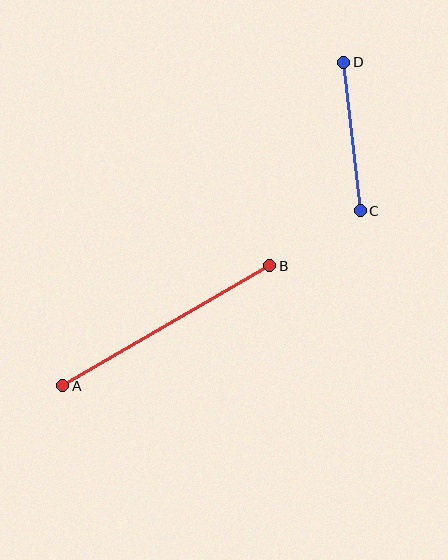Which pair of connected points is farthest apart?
Points A and B are farthest apart.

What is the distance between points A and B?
The distance is approximately 239 pixels.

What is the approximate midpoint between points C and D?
The midpoint is at approximately (352, 136) pixels.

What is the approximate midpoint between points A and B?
The midpoint is at approximately (166, 326) pixels.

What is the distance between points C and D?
The distance is approximately 150 pixels.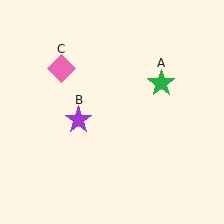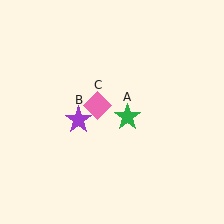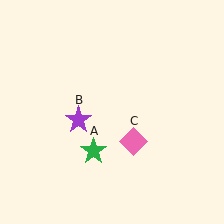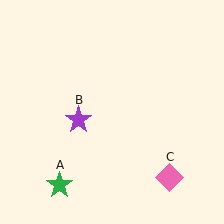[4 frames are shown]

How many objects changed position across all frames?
2 objects changed position: green star (object A), pink diamond (object C).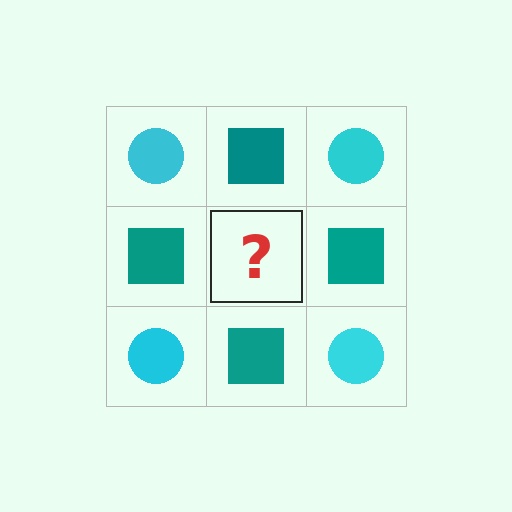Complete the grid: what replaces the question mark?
The question mark should be replaced with a cyan circle.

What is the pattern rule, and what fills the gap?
The rule is that it alternates cyan circle and teal square in a checkerboard pattern. The gap should be filled with a cyan circle.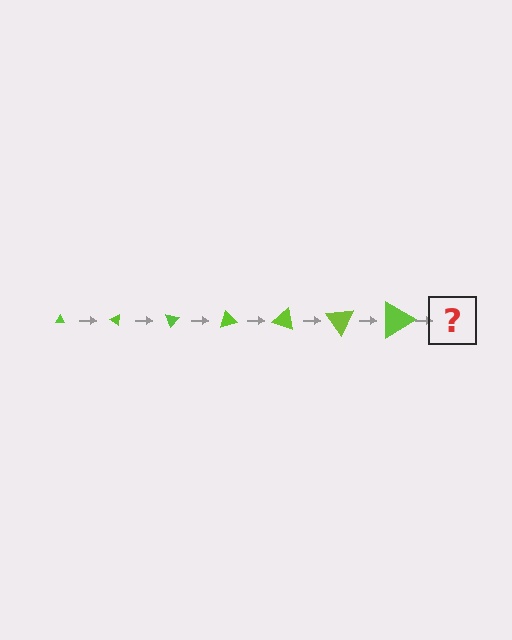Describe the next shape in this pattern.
It should be a triangle, larger than the previous one and rotated 245 degrees from the start.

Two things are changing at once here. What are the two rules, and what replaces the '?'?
The two rules are that the triangle grows larger each step and it rotates 35 degrees each step. The '?' should be a triangle, larger than the previous one and rotated 245 degrees from the start.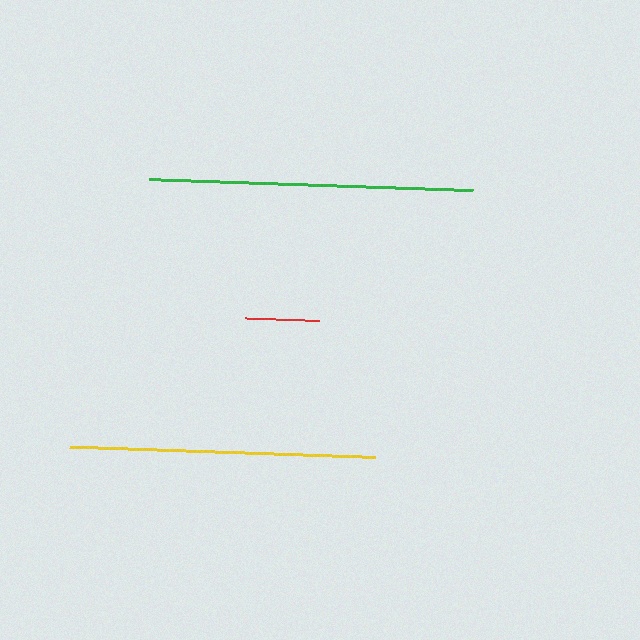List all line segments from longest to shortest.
From longest to shortest: green, yellow, red.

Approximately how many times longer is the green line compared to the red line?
The green line is approximately 4.4 times the length of the red line.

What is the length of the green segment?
The green segment is approximately 324 pixels long.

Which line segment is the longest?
The green line is the longest at approximately 324 pixels.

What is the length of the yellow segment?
The yellow segment is approximately 306 pixels long.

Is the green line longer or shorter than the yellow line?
The green line is longer than the yellow line.